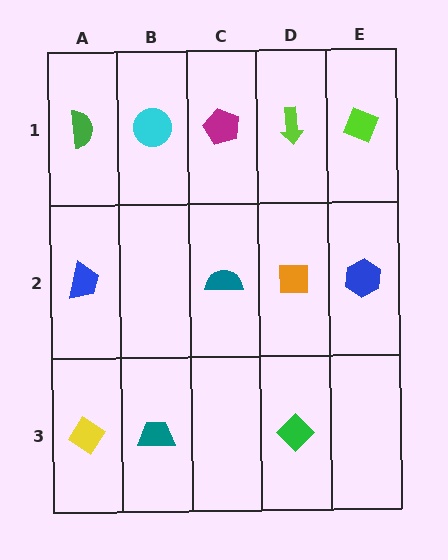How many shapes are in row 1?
5 shapes.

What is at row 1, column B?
A cyan circle.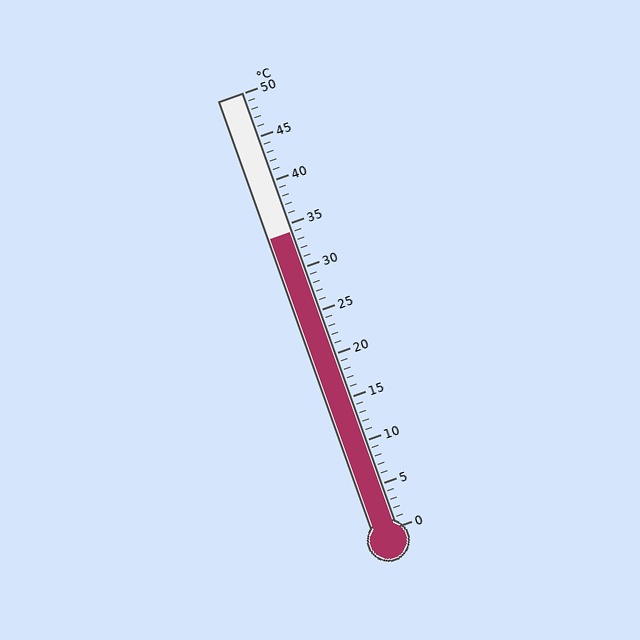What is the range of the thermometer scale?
The thermometer scale ranges from 0°C to 50°C.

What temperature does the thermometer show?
The thermometer shows approximately 34°C.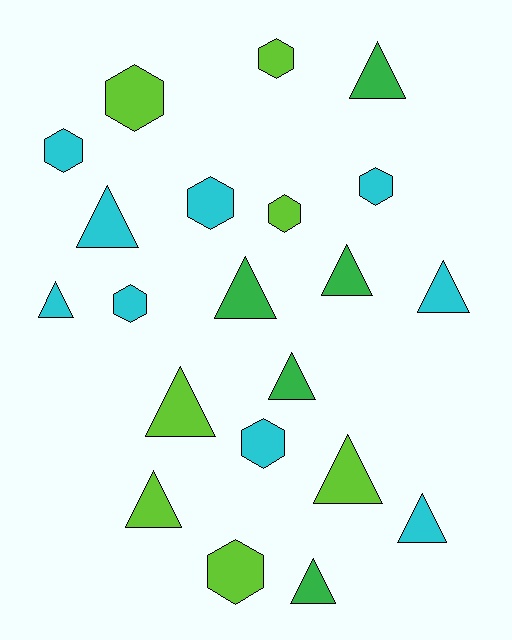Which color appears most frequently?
Cyan, with 9 objects.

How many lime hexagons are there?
There are 4 lime hexagons.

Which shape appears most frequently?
Triangle, with 12 objects.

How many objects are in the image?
There are 21 objects.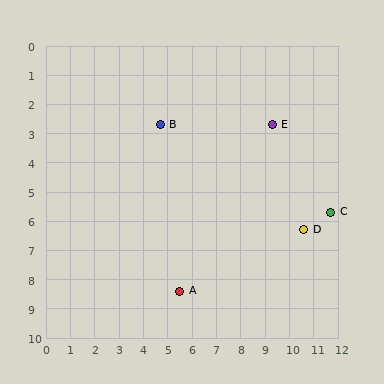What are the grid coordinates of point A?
Point A is at approximately (5.5, 8.4).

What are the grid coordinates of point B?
Point B is at approximately (4.7, 2.7).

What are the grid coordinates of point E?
Point E is at approximately (9.3, 2.7).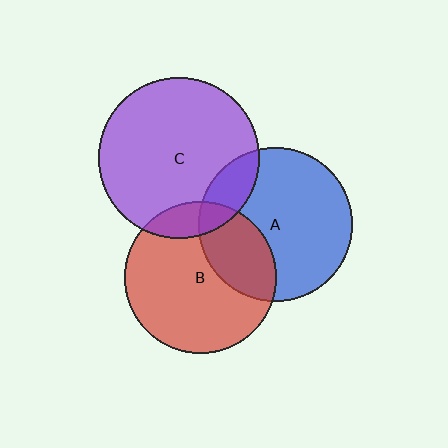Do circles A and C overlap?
Yes.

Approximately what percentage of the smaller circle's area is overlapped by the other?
Approximately 15%.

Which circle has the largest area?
Circle C (purple).